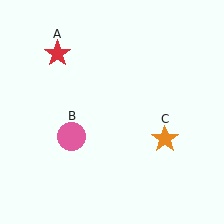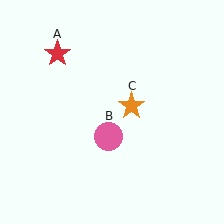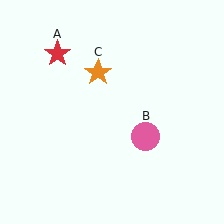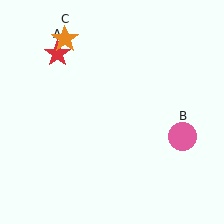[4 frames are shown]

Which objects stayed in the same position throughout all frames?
Red star (object A) remained stationary.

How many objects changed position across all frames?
2 objects changed position: pink circle (object B), orange star (object C).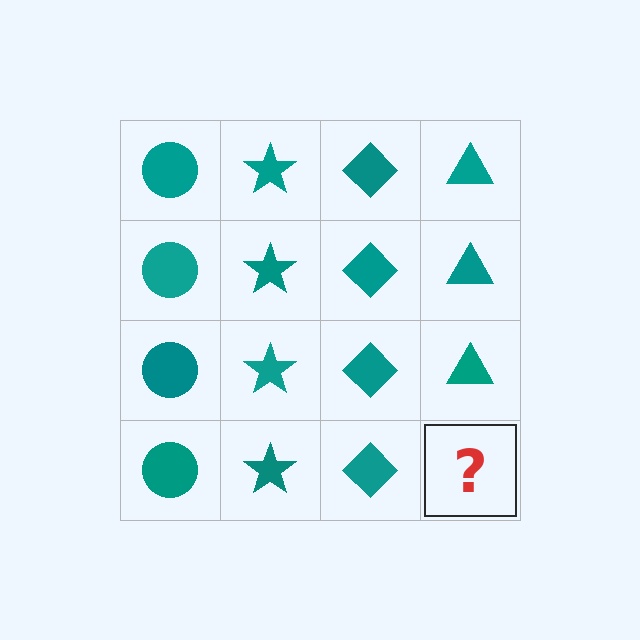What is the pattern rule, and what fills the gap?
The rule is that each column has a consistent shape. The gap should be filled with a teal triangle.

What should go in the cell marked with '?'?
The missing cell should contain a teal triangle.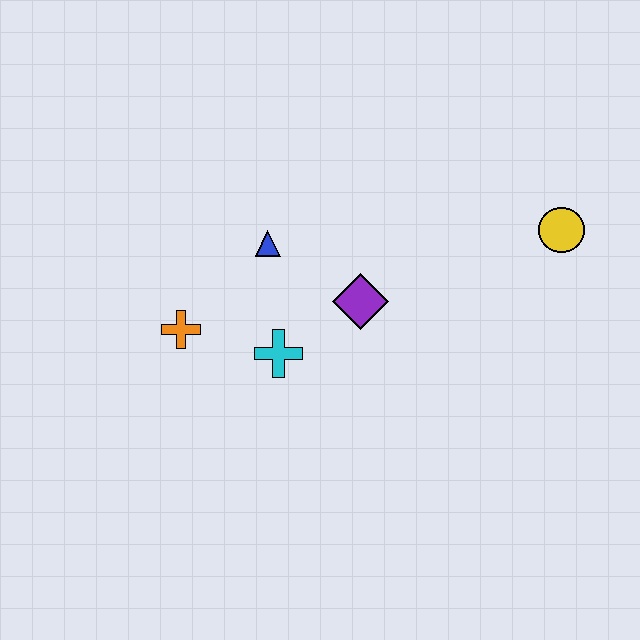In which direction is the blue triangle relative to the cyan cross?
The blue triangle is above the cyan cross.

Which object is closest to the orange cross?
The cyan cross is closest to the orange cross.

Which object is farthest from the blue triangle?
The yellow circle is farthest from the blue triangle.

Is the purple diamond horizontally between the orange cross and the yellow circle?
Yes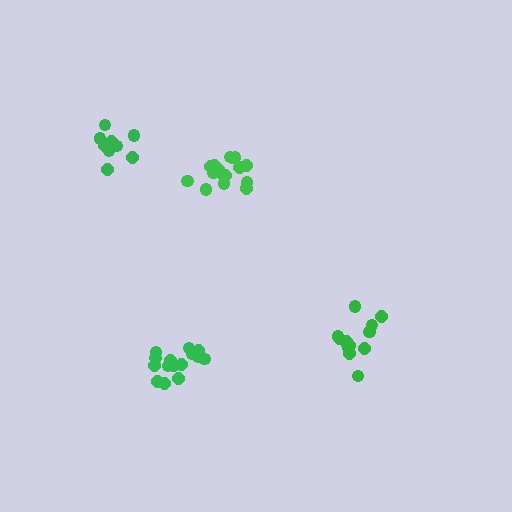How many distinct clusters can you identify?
There are 4 distinct clusters.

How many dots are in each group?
Group 1: 15 dots, Group 2: 13 dots, Group 3: 12 dots, Group 4: 16 dots (56 total).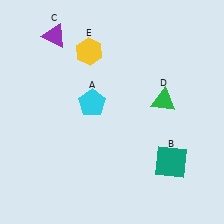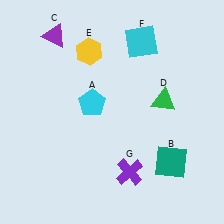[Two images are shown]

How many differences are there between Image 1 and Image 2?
There are 2 differences between the two images.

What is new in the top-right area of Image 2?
A cyan square (F) was added in the top-right area of Image 2.